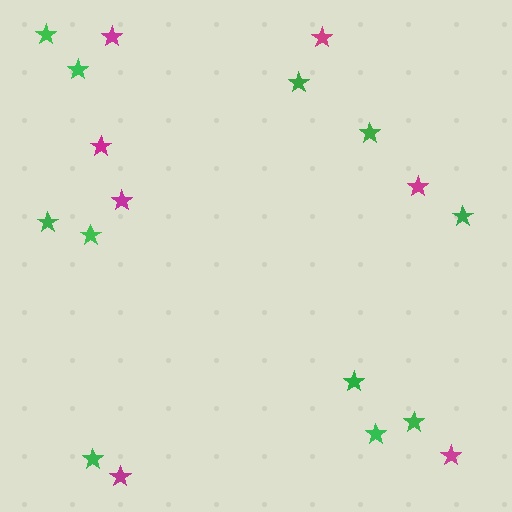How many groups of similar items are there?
There are 2 groups: one group of magenta stars (7) and one group of green stars (11).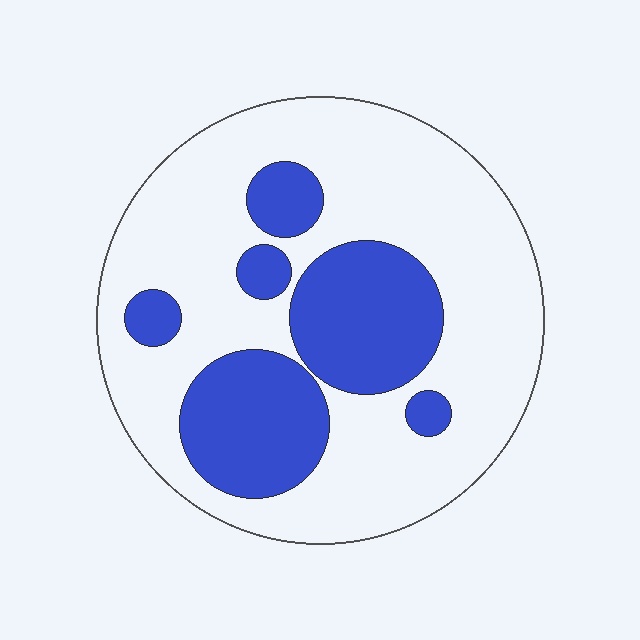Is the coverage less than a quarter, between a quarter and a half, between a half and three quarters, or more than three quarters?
Between a quarter and a half.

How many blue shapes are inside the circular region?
6.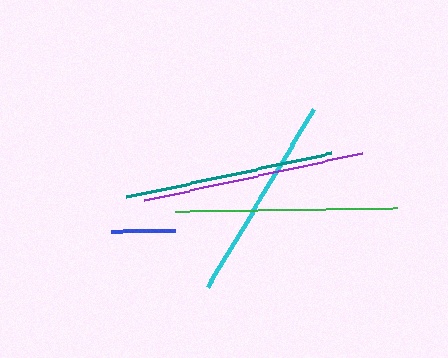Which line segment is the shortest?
The blue line is the shortest at approximately 64 pixels.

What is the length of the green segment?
The green segment is approximately 223 pixels long.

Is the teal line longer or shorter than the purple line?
The purple line is longer than the teal line.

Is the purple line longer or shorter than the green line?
The green line is longer than the purple line.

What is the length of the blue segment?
The blue segment is approximately 64 pixels long.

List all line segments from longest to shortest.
From longest to shortest: green, purple, teal, cyan, blue.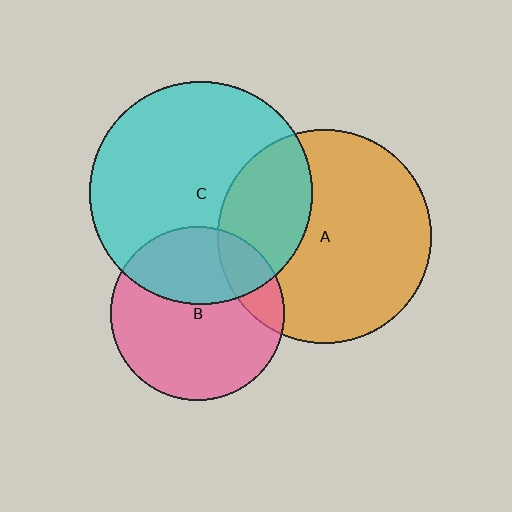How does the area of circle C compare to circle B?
Approximately 1.6 times.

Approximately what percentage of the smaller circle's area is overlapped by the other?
Approximately 15%.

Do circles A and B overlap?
Yes.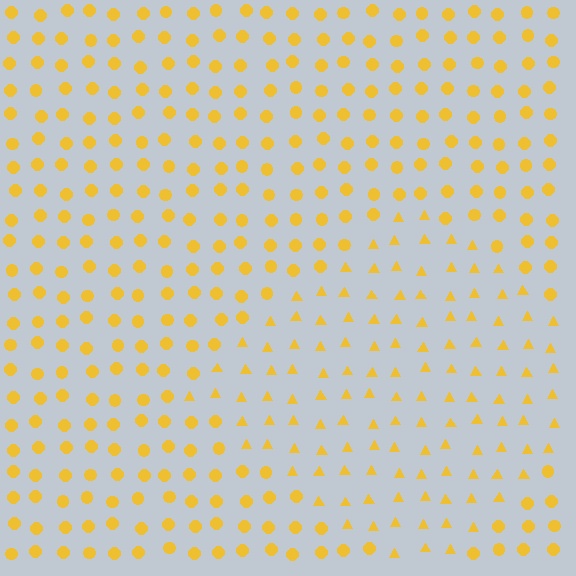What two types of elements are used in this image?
The image uses triangles inside the diamond region and circles outside it.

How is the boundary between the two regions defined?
The boundary is defined by a change in element shape: triangles inside vs. circles outside. All elements share the same color and spacing.